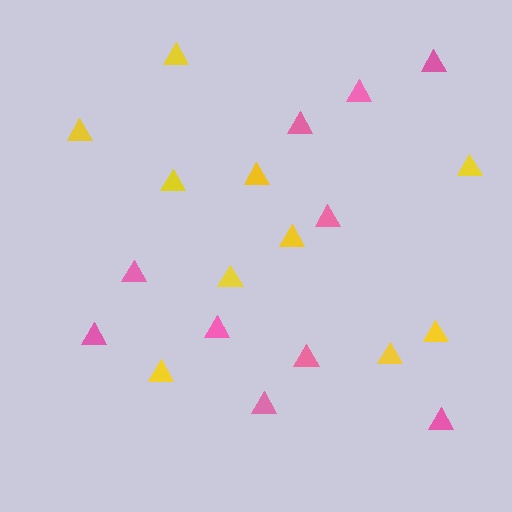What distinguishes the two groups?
There are 2 groups: one group of yellow triangles (10) and one group of pink triangles (10).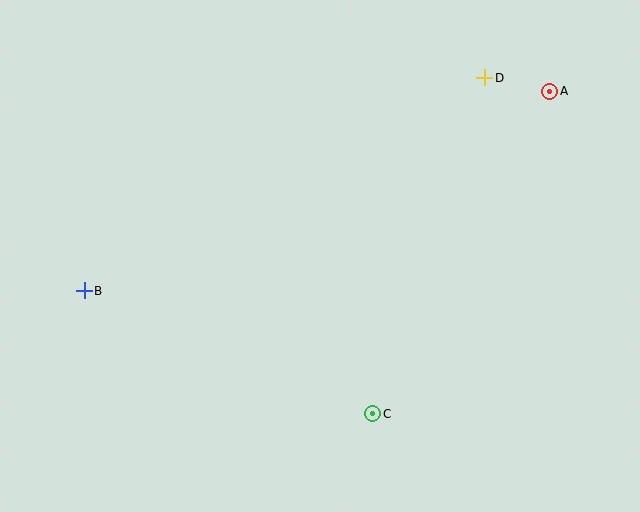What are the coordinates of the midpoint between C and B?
The midpoint between C and B is at (229, 352).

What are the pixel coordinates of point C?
Point C is at (373, 414).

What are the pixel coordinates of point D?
Point D is at (485, 78).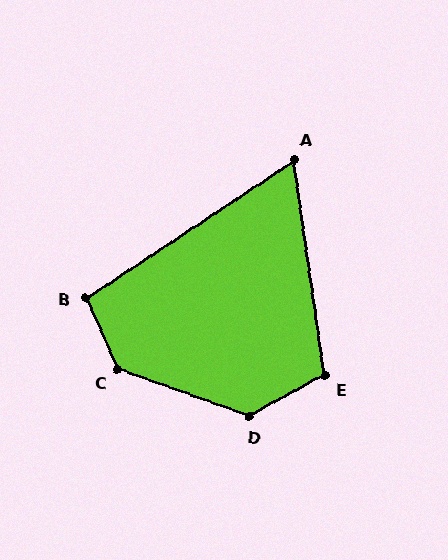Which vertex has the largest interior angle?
C, at approximately 133 degrees.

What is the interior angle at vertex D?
Approximately 132 degrees (obtuse).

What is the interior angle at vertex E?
Approximately 110 degrees (obtuse).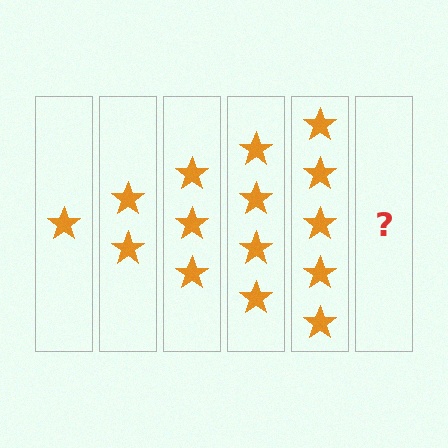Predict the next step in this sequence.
The next step is 6 stars.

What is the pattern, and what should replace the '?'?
The pattern is that each step adds one more star. The '?' should be 6 stars.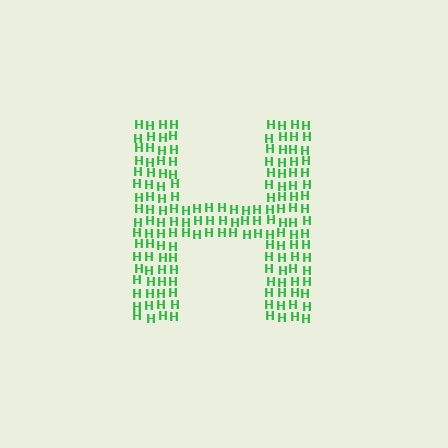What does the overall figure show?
The overall figure shows the letter H.